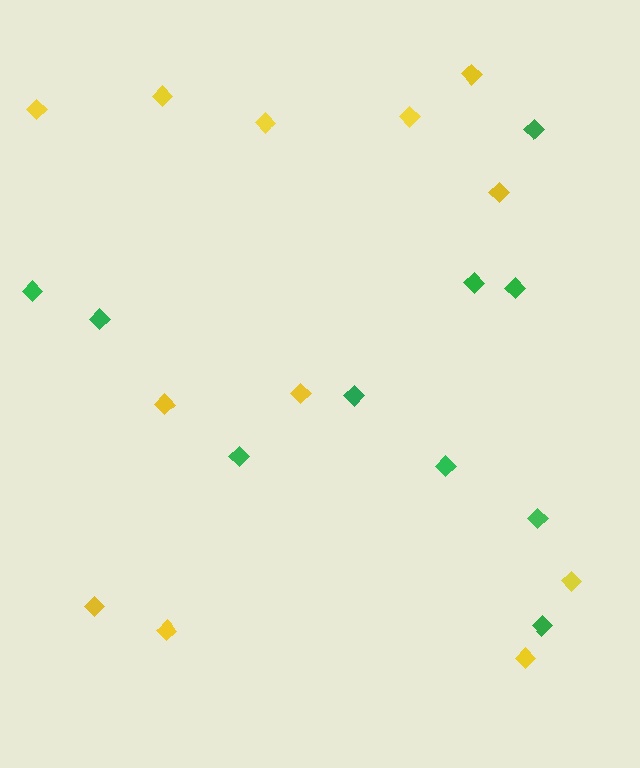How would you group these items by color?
There are 2 groups: one group of yellow diamonds (12) and one group of green diamonds (10).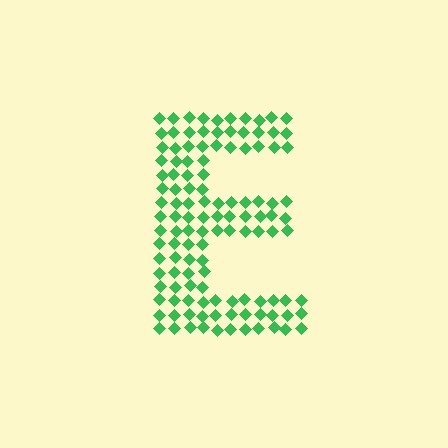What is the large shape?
The large shape is the letter E.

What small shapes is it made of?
It is made of small diamonds.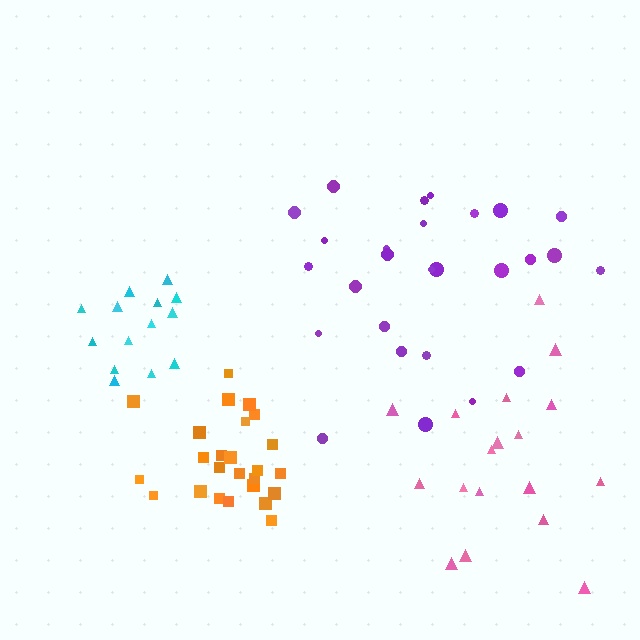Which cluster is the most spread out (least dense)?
Pink.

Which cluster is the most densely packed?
Cyan.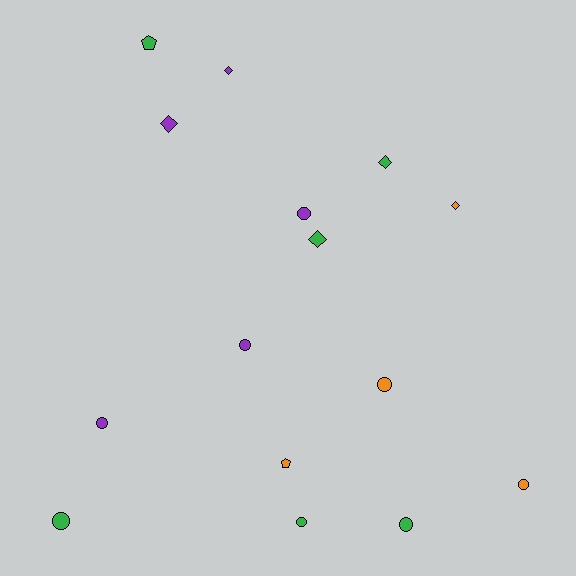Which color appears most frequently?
Green, with 6 objects.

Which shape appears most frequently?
Circle, with 8 objects.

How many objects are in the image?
There are 15 objects.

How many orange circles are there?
There are 2 orange circles.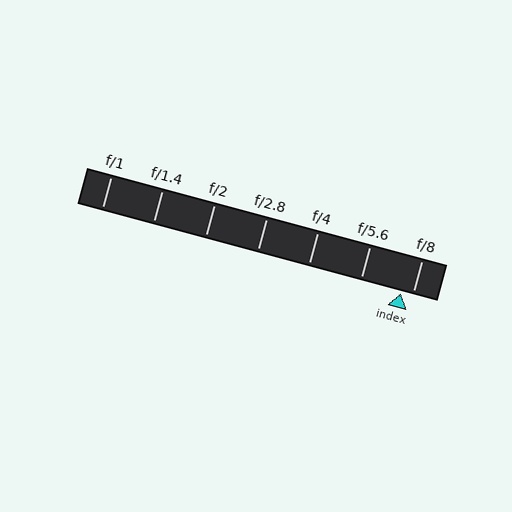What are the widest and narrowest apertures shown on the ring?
The widest aperture shown is f/1 and the narrowest is f/8.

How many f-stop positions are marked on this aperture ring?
There are 7 f-stop positions marked.